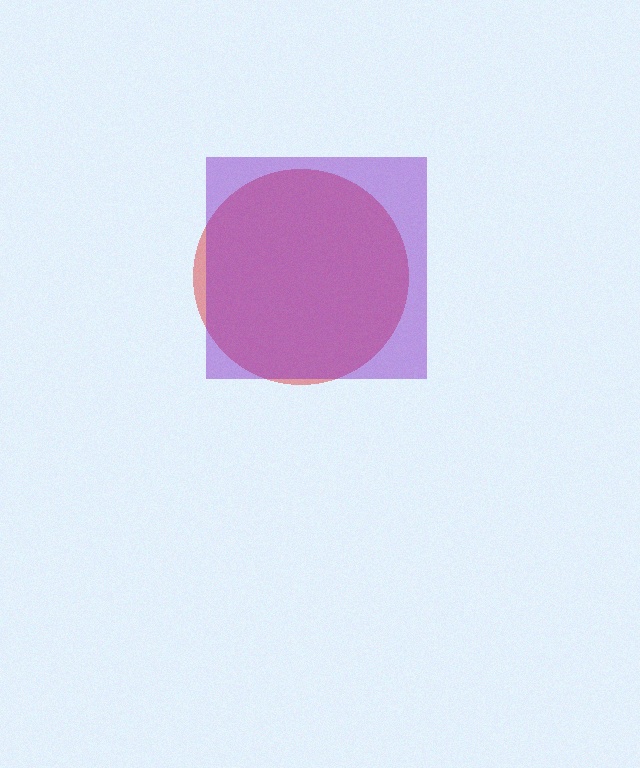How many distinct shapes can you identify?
There are 2 distinct shapes: a red circle, a purple square.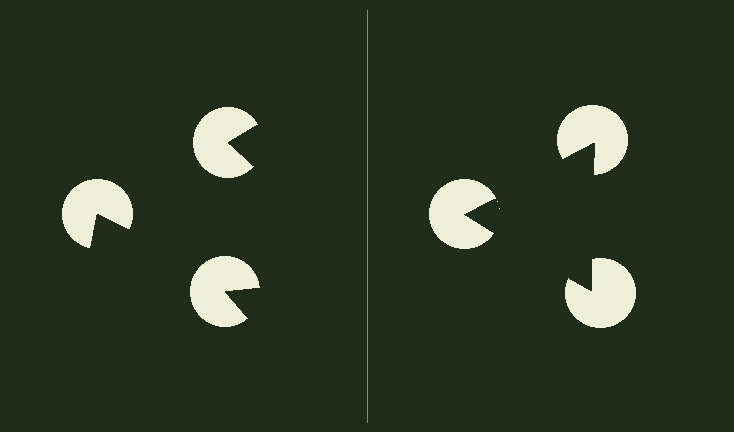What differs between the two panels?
The pac-man discs are positioned identically on both sides; only the wedge orientations differ. On the right they align to a triangle; on the left they are misaligned.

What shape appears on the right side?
An illusory triangle.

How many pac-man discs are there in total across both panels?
6 — 3 on each side.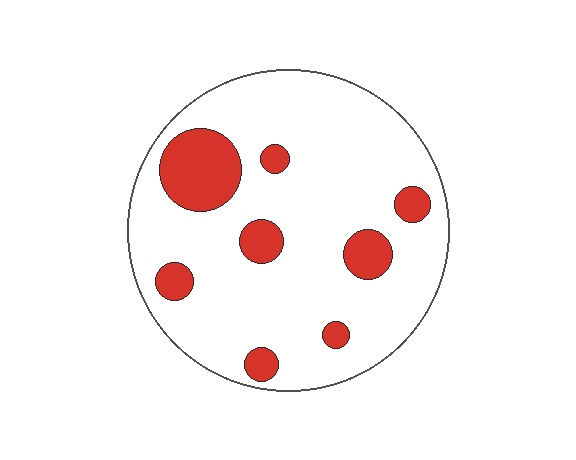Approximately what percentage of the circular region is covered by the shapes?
Approximately 15%.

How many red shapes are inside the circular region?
8.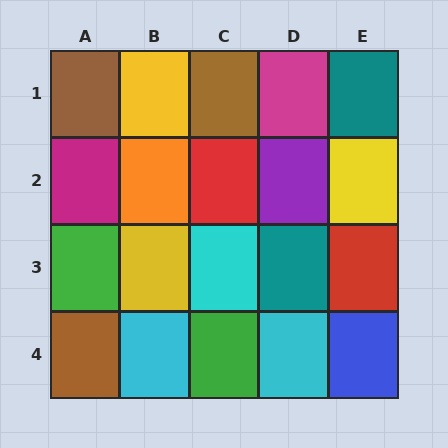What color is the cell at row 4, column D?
Cyan.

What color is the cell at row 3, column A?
Green.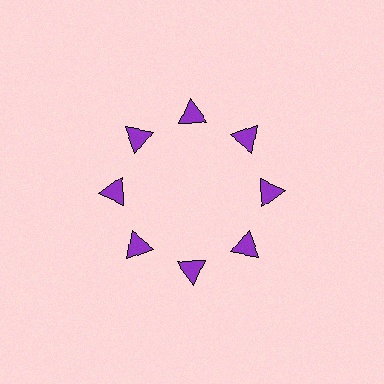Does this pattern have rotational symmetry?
Yes, this pattern has 8-fold rotational symmetry. It looks the same after rotating 45 degrees around the center.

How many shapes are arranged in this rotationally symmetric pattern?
There are 8 shapes, arranged in 8 groups of 1.